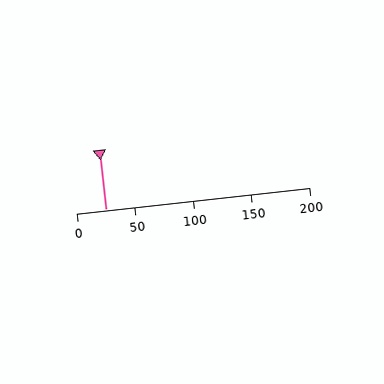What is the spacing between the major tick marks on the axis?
The major ticks are spaced 50 apart.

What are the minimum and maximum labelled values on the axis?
The axis runs from 0 to 200.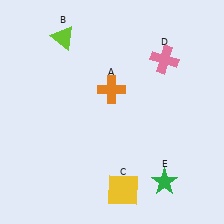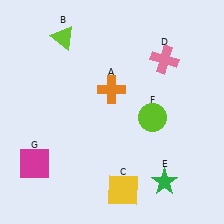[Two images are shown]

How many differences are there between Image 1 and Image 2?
There are 2 differences between the two images.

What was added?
A lime circle (F), a magenta square (G) were added in Image 2.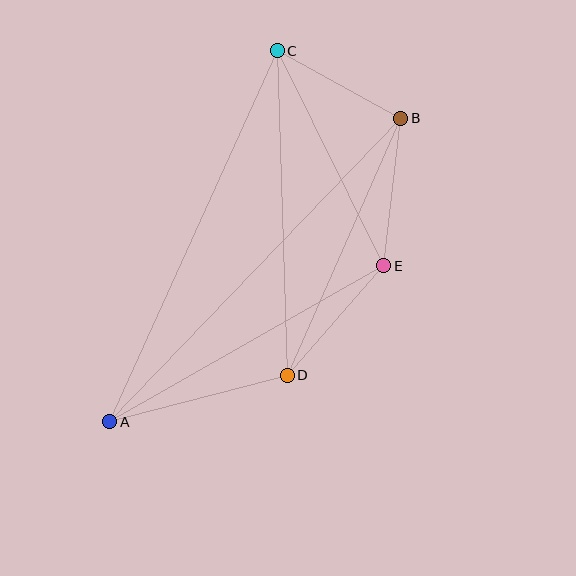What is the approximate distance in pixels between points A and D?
The distance between A and D is approximately 183 pixels.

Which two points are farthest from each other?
Points A and B are farthest from each other.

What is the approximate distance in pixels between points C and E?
The distance between C and E is approximately 240 pixels.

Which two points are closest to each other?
Points B and C are closest to each other.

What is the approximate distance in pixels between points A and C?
The distance between A and C is approximately 407 pixels.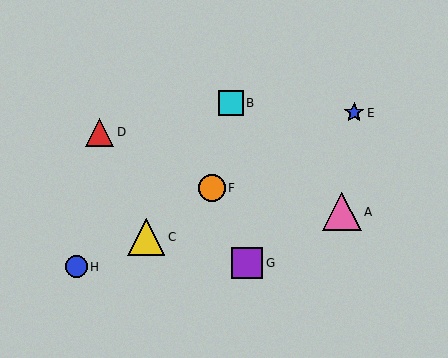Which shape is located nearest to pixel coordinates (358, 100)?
The blue star (labeled E) at (354, 113) is nearest to that location.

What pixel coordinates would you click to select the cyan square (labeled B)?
Click at (231, 103) to select the cyan square B.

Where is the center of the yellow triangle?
The center of the yellow triangle is at (146, 237).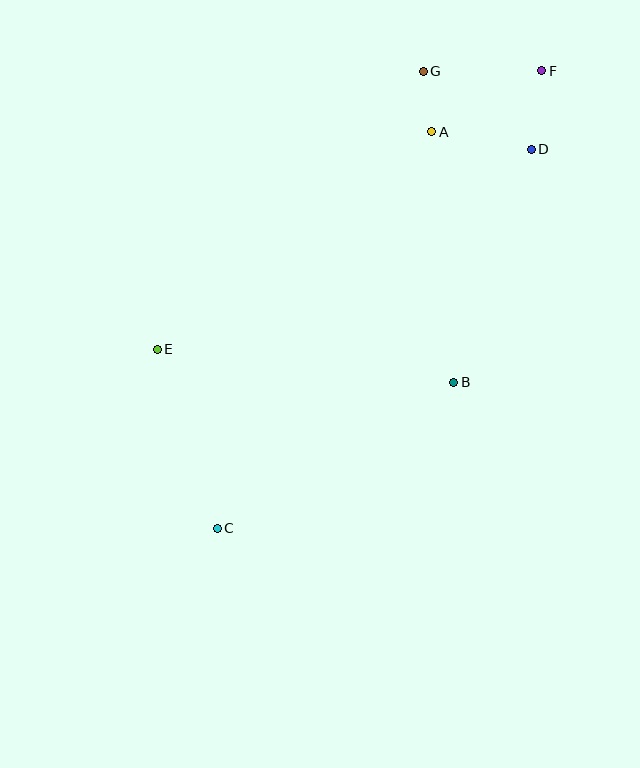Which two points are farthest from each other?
Points C and F are farthest from each other.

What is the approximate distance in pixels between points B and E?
The distance between B and E is approximately 298 pixels.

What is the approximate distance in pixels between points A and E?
The distance between A and E is approximately 350 pixels.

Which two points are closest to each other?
Points A and G are closest to each other.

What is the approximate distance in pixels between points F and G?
The distance between F and G is approximately 119 pixels.